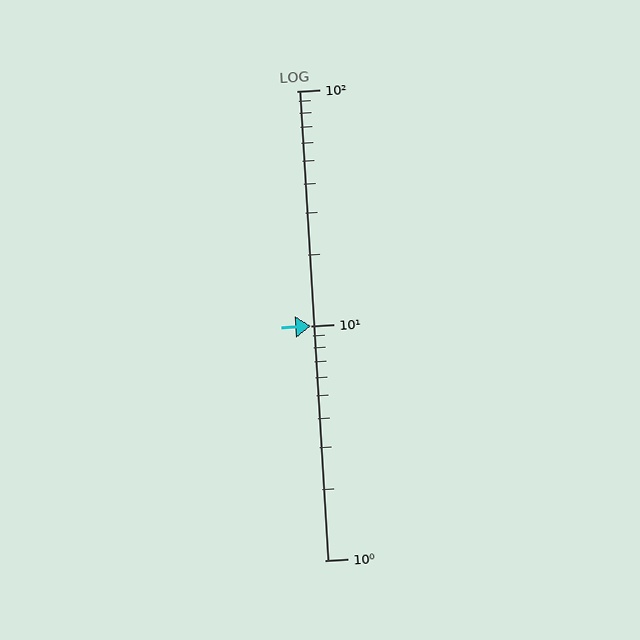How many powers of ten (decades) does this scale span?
The scale spans 2 decades, from 1 to 100.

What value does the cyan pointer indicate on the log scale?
The pointer indicates approximately 10.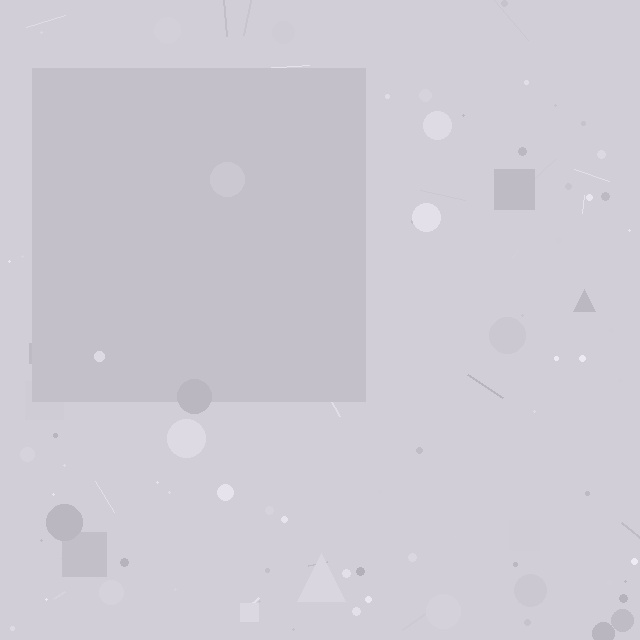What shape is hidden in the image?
A square is hidden in the image.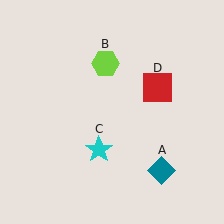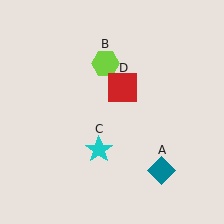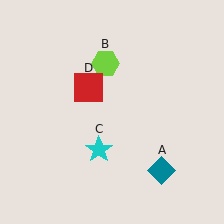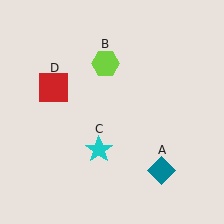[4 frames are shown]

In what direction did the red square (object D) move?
The red square (object D) moved left.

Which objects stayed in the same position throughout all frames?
Teal diamond (object A) and lime hexagon (object B) and cyan star (object C) remained stationary.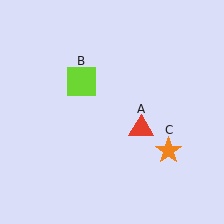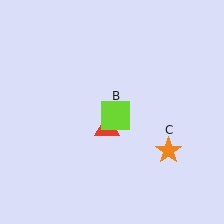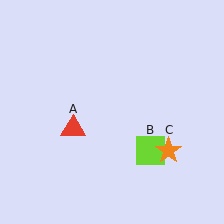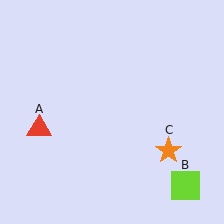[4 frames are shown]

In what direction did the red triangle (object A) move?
The red triangle (object A) moved left.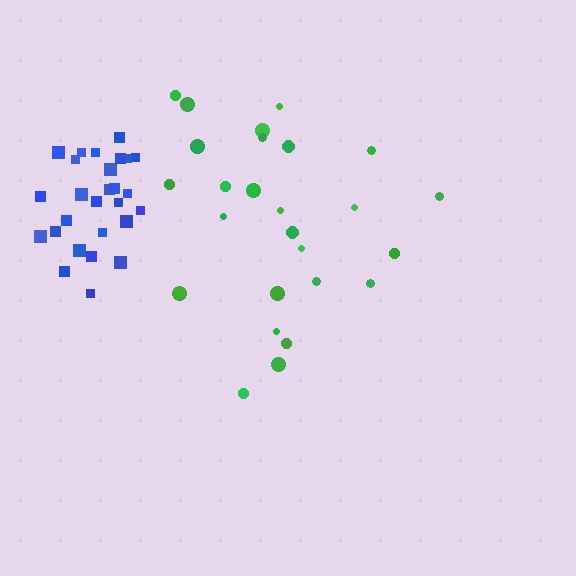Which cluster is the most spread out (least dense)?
Green.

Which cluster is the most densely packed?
Blue.